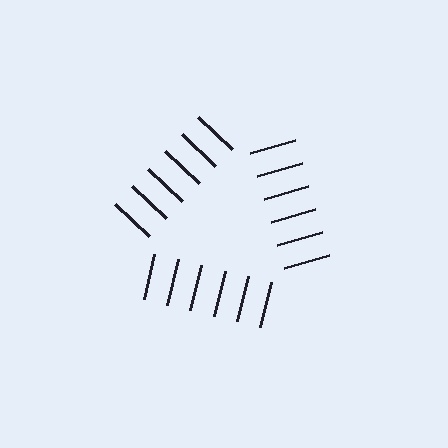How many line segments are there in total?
18 — 6 along each of the 3 edges.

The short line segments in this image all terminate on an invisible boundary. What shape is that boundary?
An illusory triangle — the line segments terminate on its edges but no continuous stroke is drawn.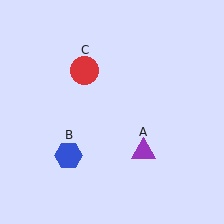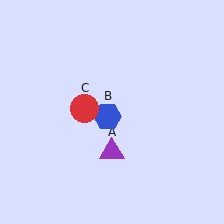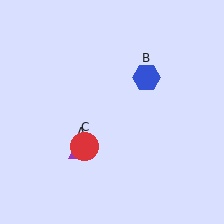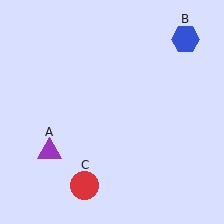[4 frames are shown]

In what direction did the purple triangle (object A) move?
The purple triangle (object A) moved left.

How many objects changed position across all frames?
3 objects changed position: purple triangle (object A), blue hexagon (object B), red circle (object C).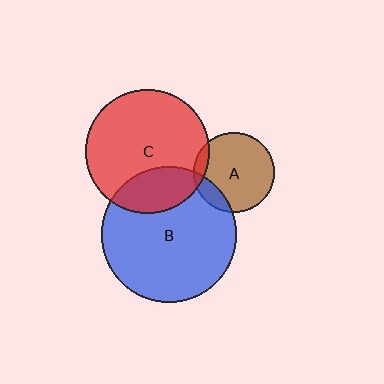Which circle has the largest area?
Circle B (blue).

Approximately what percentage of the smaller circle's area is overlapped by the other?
Approximately 10%.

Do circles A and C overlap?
Yes.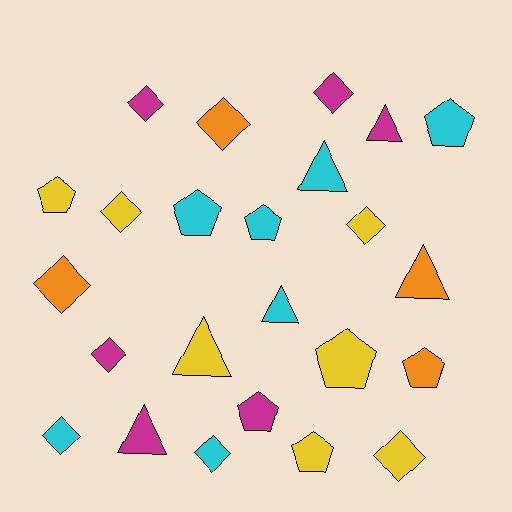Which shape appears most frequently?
Diamond, with 10 objects.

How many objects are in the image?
There are 24 objects.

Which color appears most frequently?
Cyan, with 7 objects.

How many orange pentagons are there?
There is 1 orange pentagon.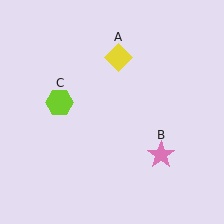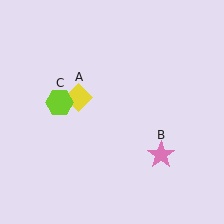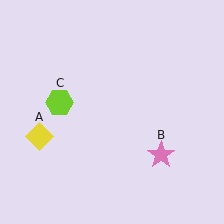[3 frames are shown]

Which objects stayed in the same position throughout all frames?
Pink star (object B) and lime hexagon (object C) remained stationary.